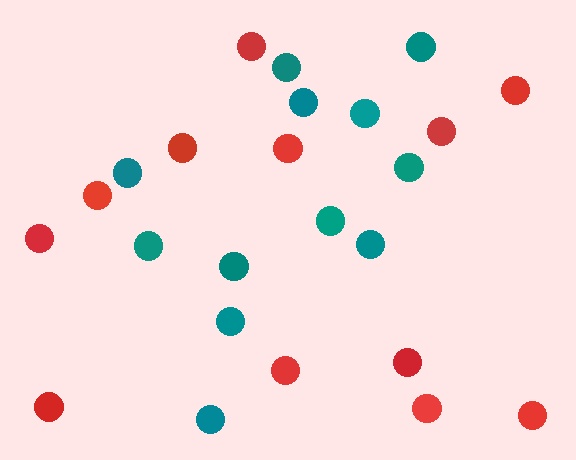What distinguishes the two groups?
There are 2 groups: one group of teal circles (12) and one group of red circles (12).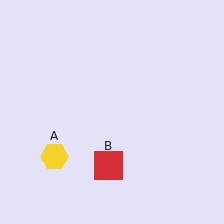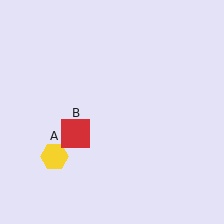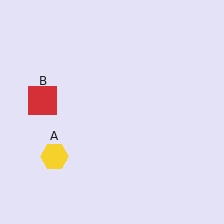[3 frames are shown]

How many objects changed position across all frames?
1 object changed position: red square (object B).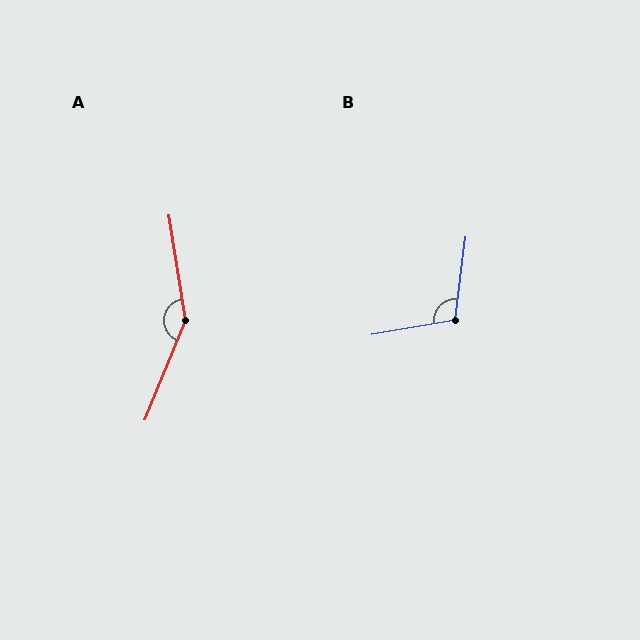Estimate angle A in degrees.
Approximately 149 degrees.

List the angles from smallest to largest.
B (107°), A (149°).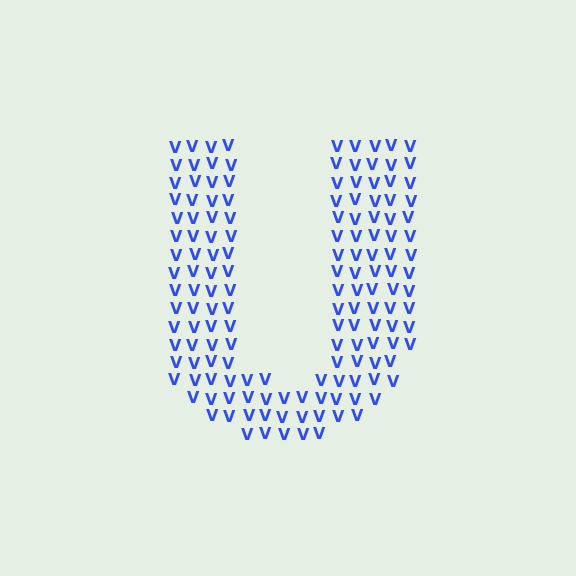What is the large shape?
The large shape is the letter U.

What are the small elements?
The small elements are letter V's.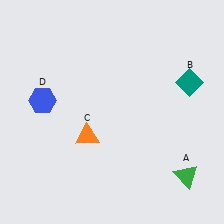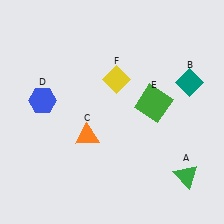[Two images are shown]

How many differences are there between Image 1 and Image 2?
There are 2 differences between the two images.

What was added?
A green square (E), a yellow diamond (F) were added in Image 2.